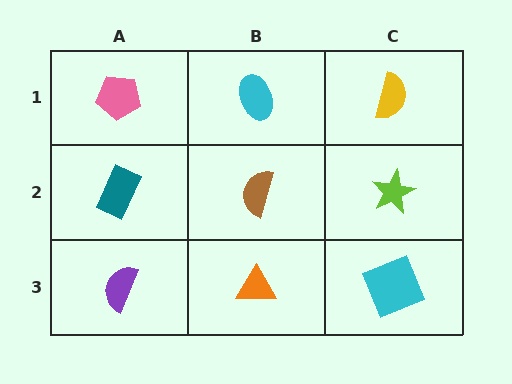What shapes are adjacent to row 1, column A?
A teal rectangle (row 2, column A), a cyan ellipse (row 1, column B).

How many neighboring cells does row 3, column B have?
3.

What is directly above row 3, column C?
A lime star.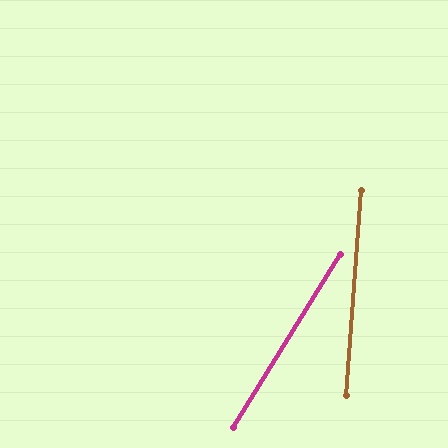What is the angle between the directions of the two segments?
Approximately 28 degrees.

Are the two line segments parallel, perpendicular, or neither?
Neither parallel nor perpendicular — they differ by about 28°.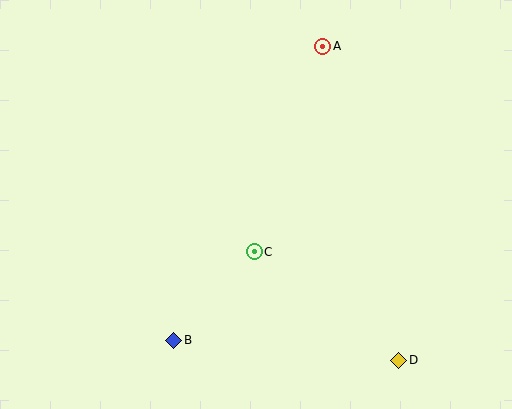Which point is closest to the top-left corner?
Point A is closest to the top-left corner.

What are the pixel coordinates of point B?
Point B is at (174, 340).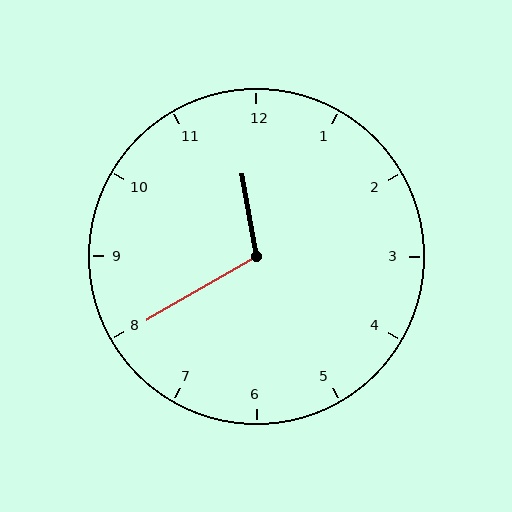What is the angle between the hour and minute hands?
Approximately 110 degrees.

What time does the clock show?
11:40.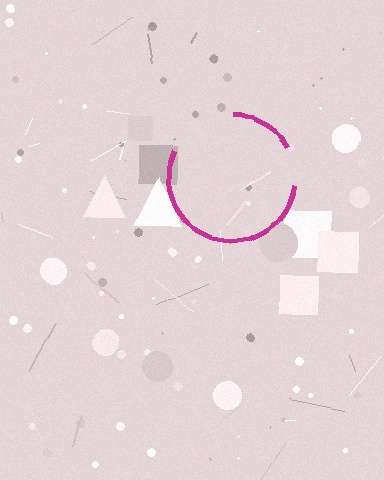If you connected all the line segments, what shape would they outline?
They would outline a circle.